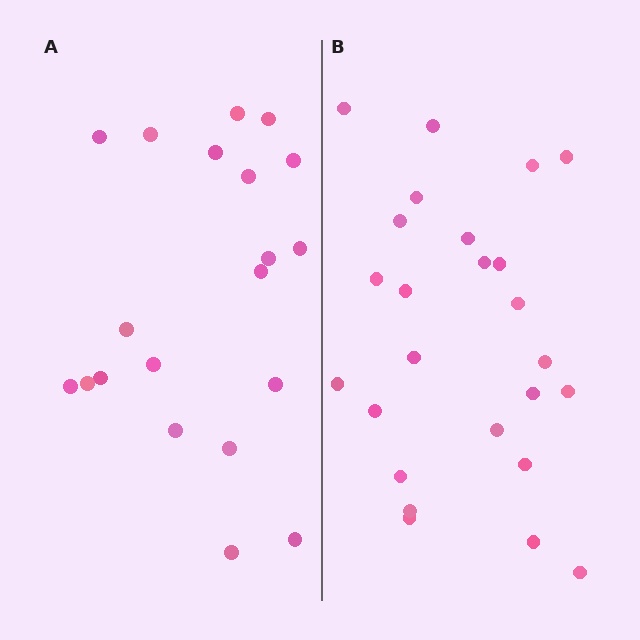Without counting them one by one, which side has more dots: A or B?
Region B (the right region) has more dots.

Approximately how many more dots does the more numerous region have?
Region B has about 5 more dots than region A.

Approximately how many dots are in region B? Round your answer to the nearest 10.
About 20 dots. (The exact count is 25, which rounds to 20.)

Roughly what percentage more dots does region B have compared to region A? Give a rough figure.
About 25% more.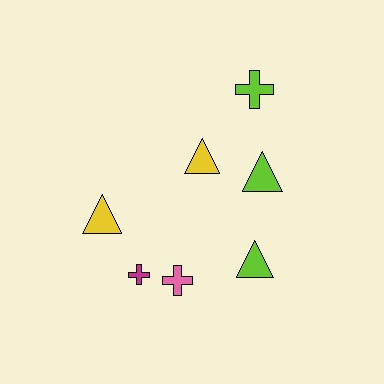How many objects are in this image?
There are 7 objects.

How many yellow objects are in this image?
There are 2 yellow objects.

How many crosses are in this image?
There are 3 crosses.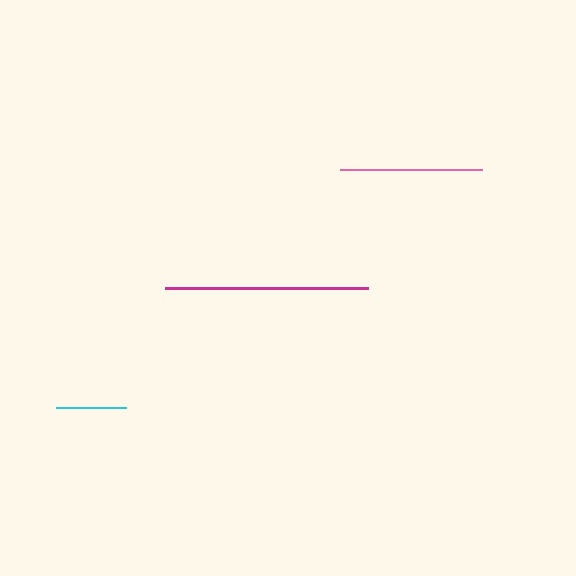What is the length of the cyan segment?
The cyan segment is approximately 70 pixels long.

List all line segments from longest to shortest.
From longest to shortest: magenta, pink, cyan.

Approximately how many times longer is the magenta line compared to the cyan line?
The magenta line is approximately 2.9 times the length of the cyan line.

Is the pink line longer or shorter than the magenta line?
The magenta line is longer than the pink line.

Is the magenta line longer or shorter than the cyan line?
The magenta line is longer than the cyan line.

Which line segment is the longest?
The magenta line is the longest at approximately 203 pixels.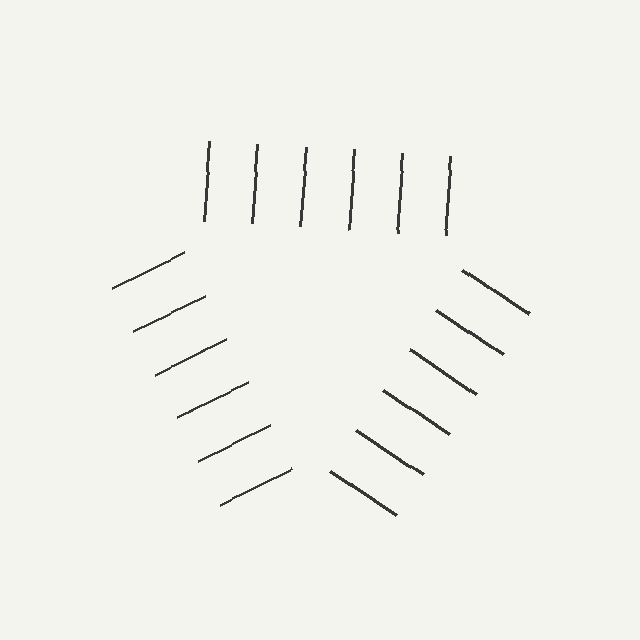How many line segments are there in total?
18 — 6 along each of the 3 edges.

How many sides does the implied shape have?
3 sides — the line-ends trace a triangle.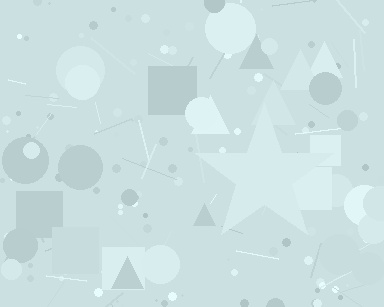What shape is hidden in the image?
A star is hidden in the image.